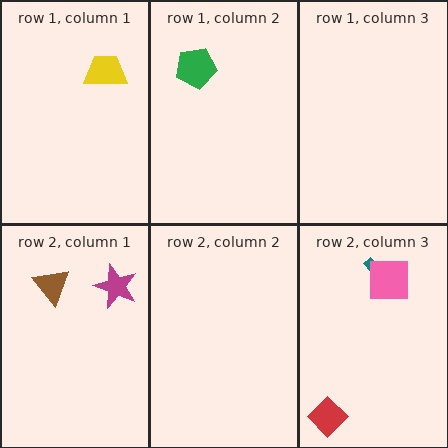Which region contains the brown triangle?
The row 2, column 1 region.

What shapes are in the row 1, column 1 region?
The yellow trapezoid.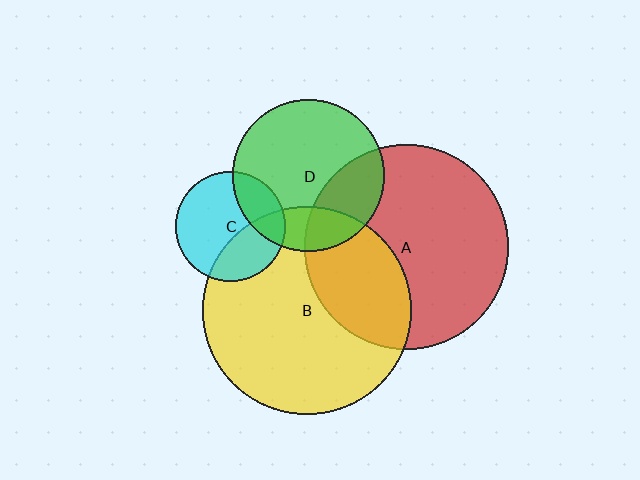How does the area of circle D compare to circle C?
Approximately 1.9 times.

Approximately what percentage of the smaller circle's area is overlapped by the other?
Approximately 20%.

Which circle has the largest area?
Circle B (yellow).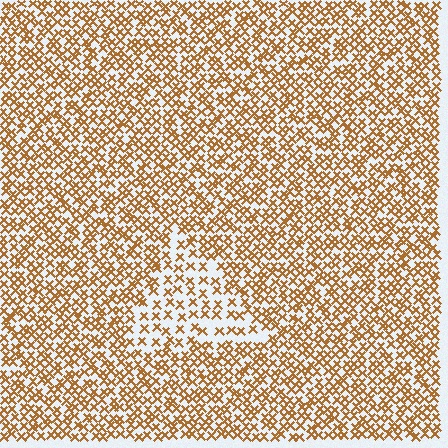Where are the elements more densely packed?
The elements are more densely packed outside the triangle boundary.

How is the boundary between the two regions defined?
The boundary is defined by a change in element density (approximately 1.9x ratio). All elements are the same color, size, and shape.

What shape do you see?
I see a triangle.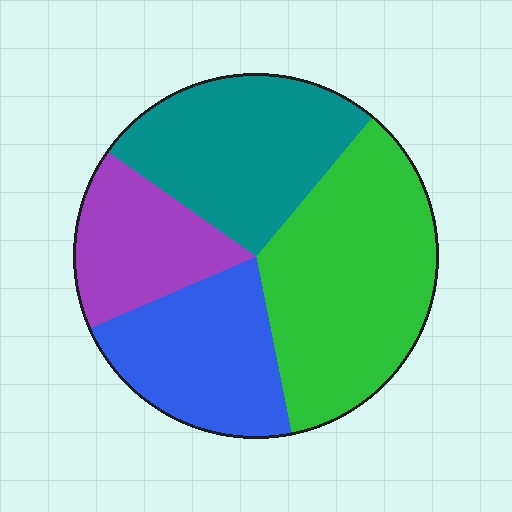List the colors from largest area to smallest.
From largest to smallest: green, teal, blue, purple.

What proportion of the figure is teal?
Teal takes up between a sixth and a third of the figure.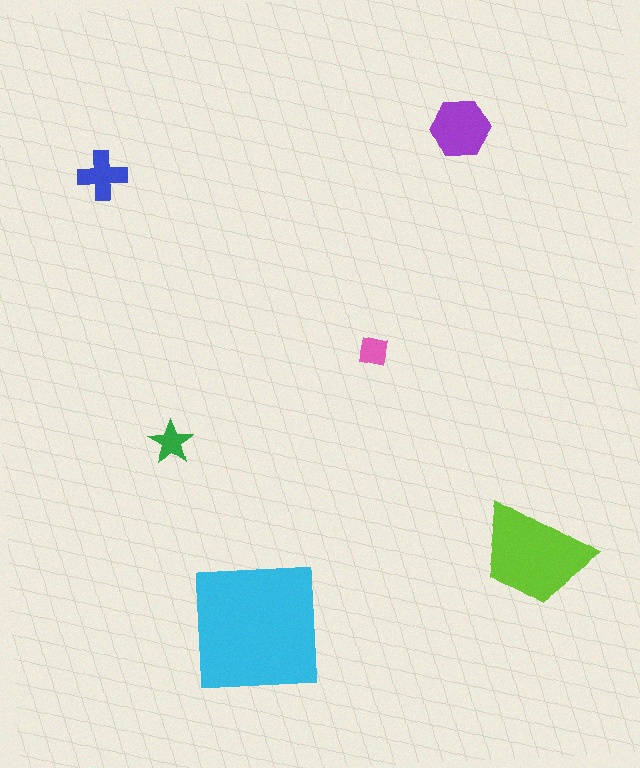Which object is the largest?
The cyan square.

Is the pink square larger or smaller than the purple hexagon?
Smaller.